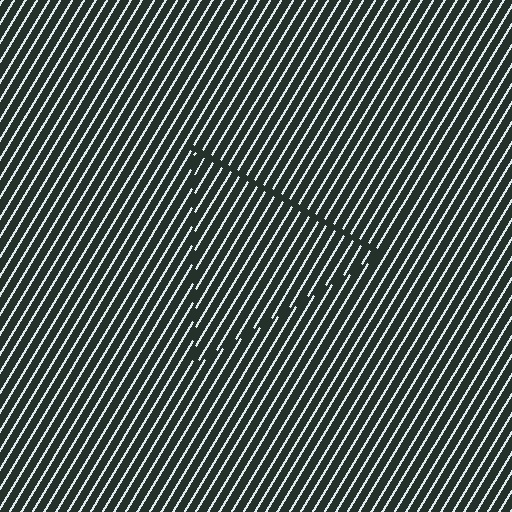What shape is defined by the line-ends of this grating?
An illusory triangle. The interior of the shape contains the same grating, shifted by half a period — the contour is defined by the phase discontinuity where line-ends from the inner and outer gratings abut.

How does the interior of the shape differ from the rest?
The interior of the shape contains the same grating, shifted by half a period — the contour is defined by the phase discontinuity where line-ends from the inner and outer gratings abut.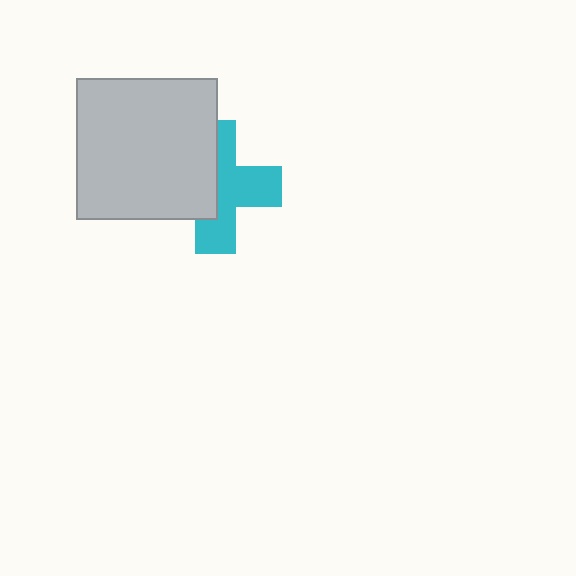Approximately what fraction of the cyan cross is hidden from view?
Roughly 45% of the cyan cross is hidden behind the light gray square.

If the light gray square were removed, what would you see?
You would see the complete cyan cross.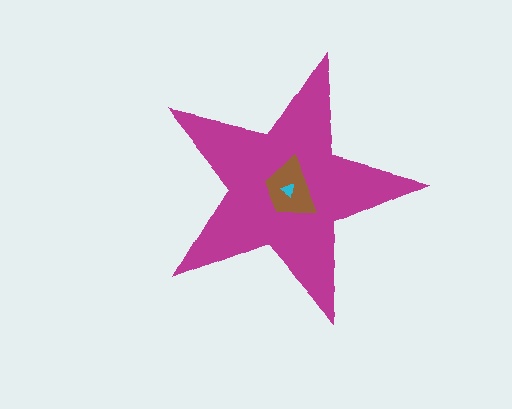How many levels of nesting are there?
3.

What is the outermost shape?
The magenta star.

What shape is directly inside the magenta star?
The brown trapezoid.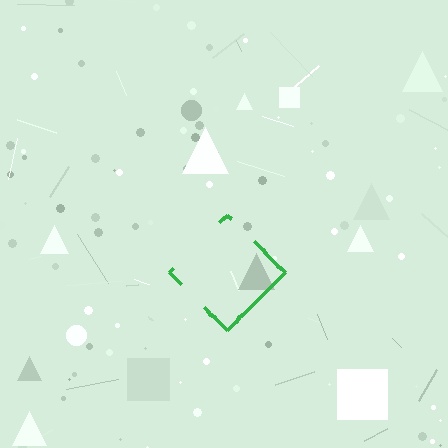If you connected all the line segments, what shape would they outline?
They would outline a diamond.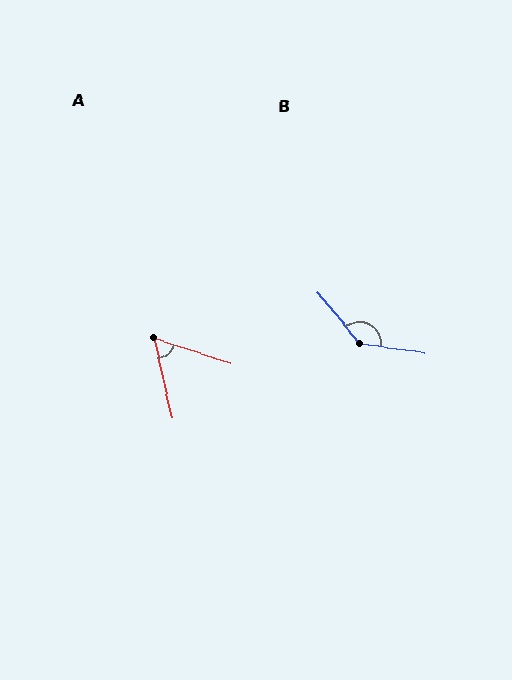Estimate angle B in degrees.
Approximately 137 degrees.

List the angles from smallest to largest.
A (59°), B (137°).